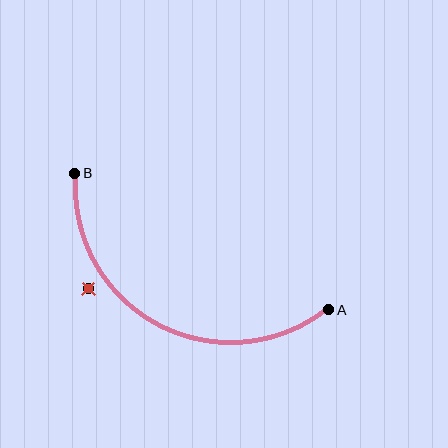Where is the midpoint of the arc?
The arc midpoint is the point on the curve farthest from the straight line joining A and B. It sits below that line.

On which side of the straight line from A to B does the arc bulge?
The arc bulges below the straight line connecting A and B.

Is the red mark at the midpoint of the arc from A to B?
No — the red mark does not lie on the arc at all. It sits slightly outside the curve.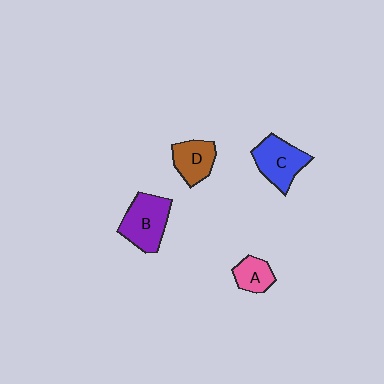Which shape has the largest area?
Shape B (purple).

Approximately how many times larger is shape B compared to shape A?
Approximately 1.8 times.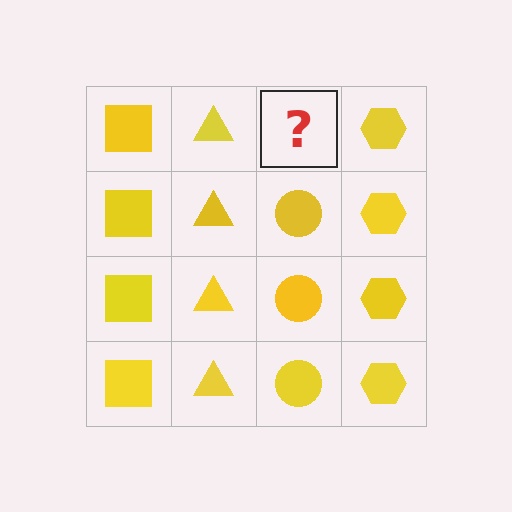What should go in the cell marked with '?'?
The missing cell should contain a yellow circle.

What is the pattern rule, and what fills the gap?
The rule is that each column has a consistent shape. The gap should be filled with a yellow circle.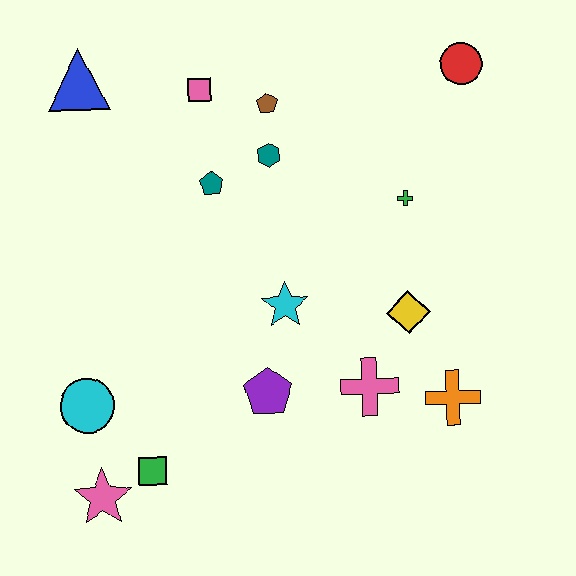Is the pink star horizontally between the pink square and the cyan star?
No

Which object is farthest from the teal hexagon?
The pink star is farthest from the teal hexagon.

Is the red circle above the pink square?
Yes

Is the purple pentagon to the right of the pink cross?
No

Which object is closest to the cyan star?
The purple pentagon is closest to the cyan star.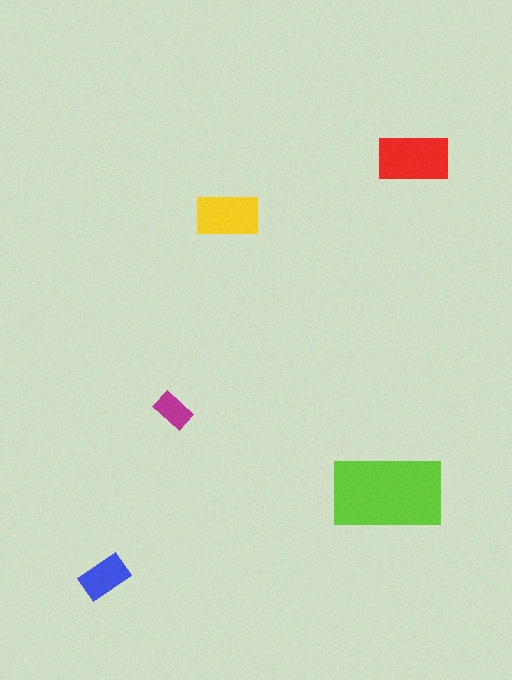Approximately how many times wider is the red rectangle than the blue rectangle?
About 1.5 times wider.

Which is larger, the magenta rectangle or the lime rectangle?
The lime one.